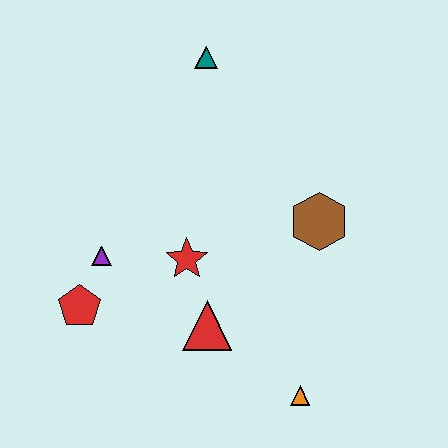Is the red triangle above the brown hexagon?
No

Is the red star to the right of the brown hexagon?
No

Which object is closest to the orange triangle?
The red triangle is closest to the orange triangle.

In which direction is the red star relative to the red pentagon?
The red star is to the right of the red pentagon.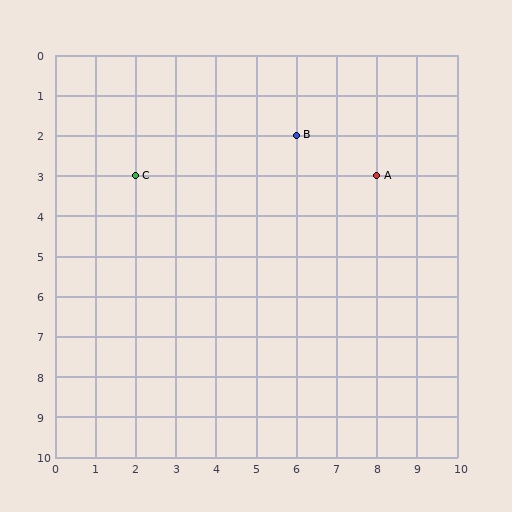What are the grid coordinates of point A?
Point A is at grid coordinates (8, 3).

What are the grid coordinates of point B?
Point B is at grid coordinates (6, 2).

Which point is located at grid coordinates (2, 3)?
Point C is at (2, 3).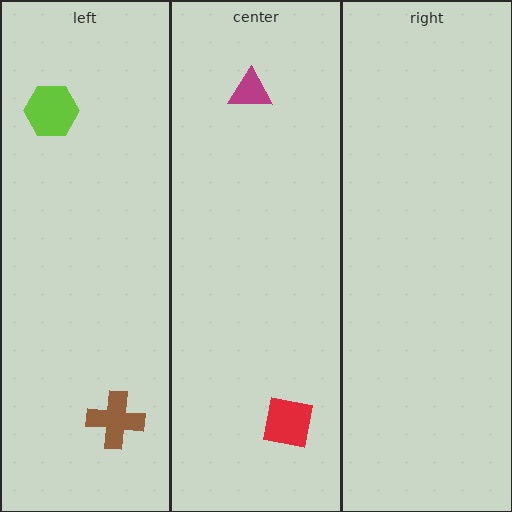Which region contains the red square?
The center region.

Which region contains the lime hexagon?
The left region.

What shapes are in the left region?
The lime hexagon, the brown cross.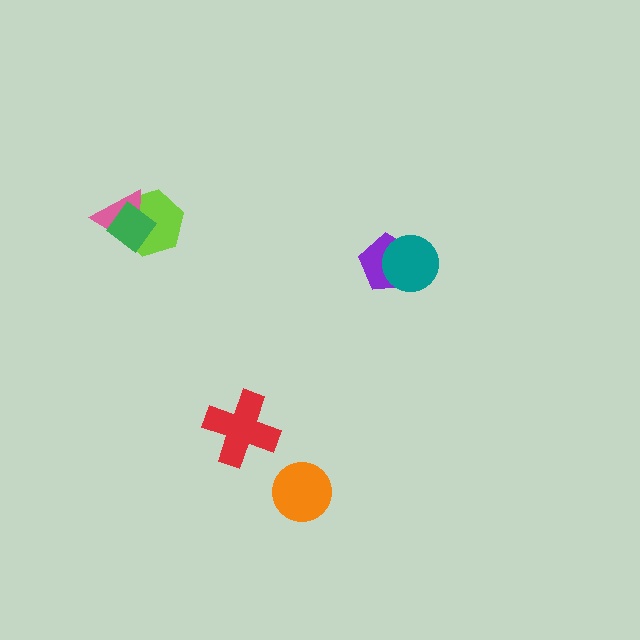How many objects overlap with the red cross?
0 objects overlap with the red cross.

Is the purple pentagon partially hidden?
Yes, it is partially covered by another shape.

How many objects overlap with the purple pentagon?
1 object overlaps with the purple pentagon.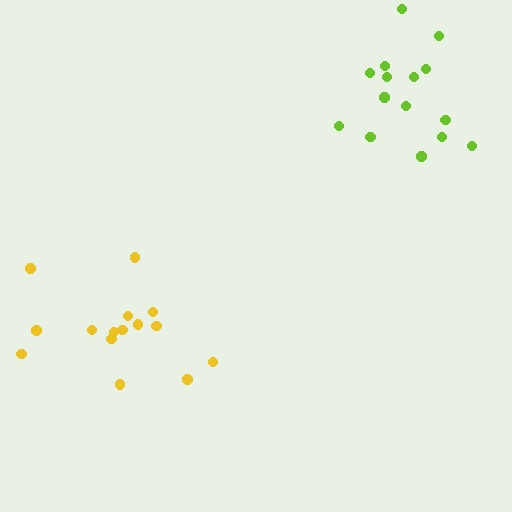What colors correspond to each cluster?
The clusters are colored: yellow, lime.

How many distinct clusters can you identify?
There are 2 distinct clusters.